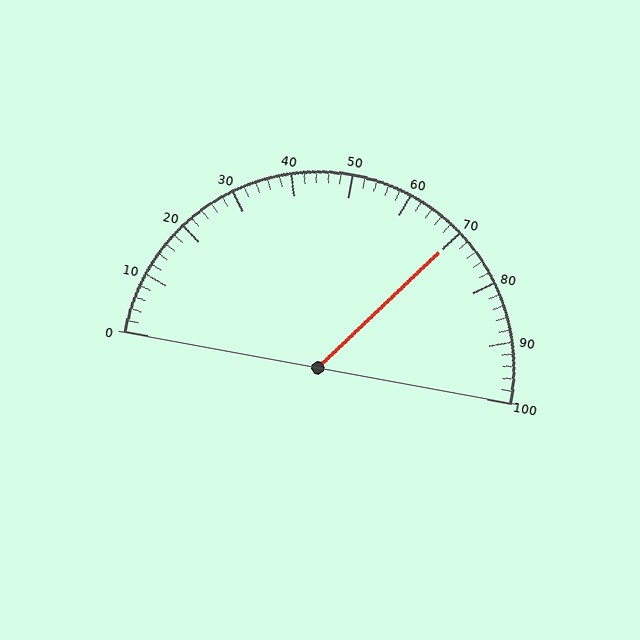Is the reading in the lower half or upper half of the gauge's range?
The reading is in the upper half of the range (0 to 100).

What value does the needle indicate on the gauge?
The needle indicates approximately 70.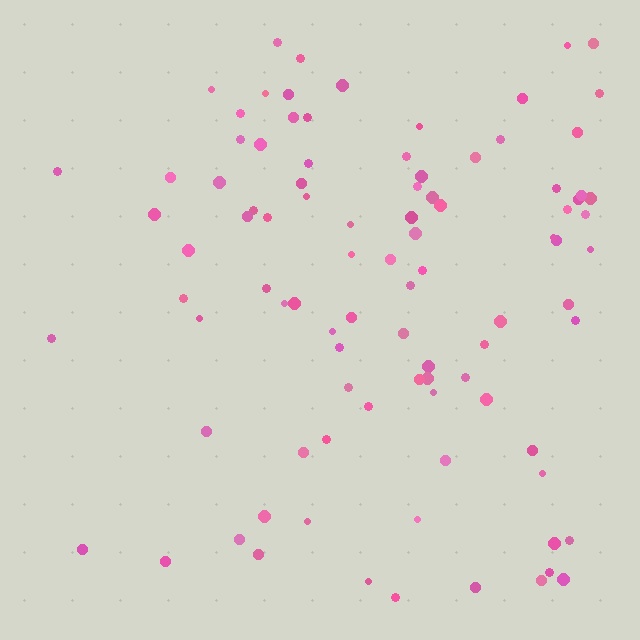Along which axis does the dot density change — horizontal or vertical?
Horizontal.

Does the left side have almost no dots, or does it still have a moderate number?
Still a moderate number, just noticeably fewer than the right.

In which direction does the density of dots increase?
From left to right, with the right side densest.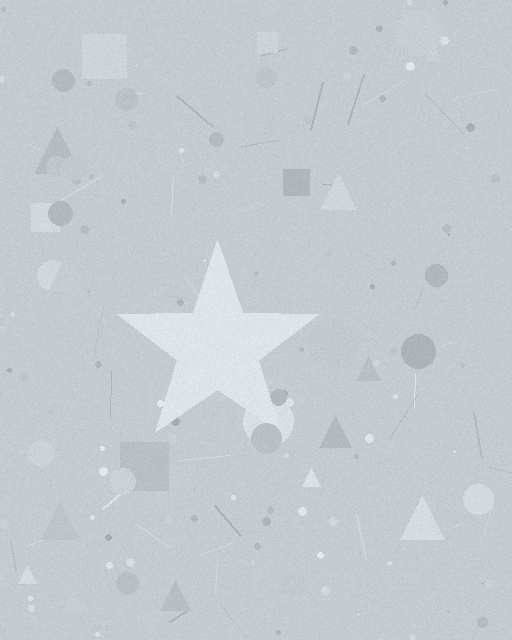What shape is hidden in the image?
A star is hidden in the image.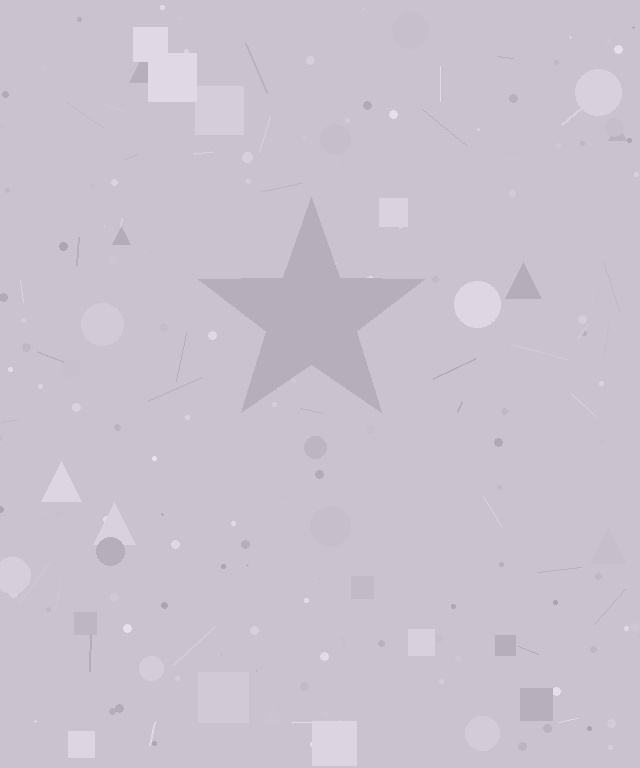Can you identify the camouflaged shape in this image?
The camouflaged shape is a star.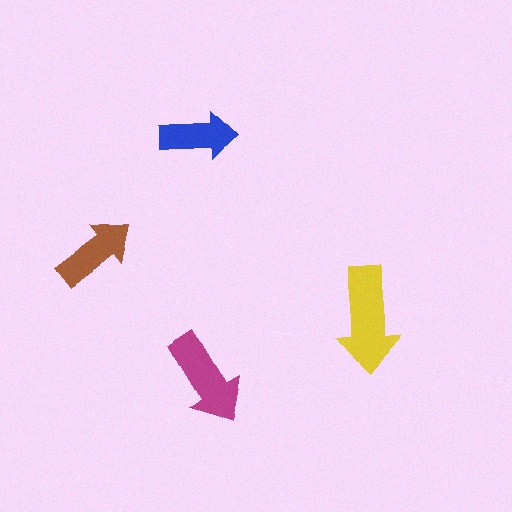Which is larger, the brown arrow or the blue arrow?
The brown one.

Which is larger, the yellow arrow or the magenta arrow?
The yellow one.